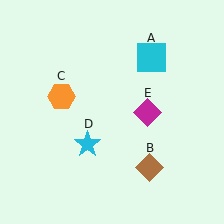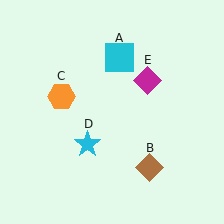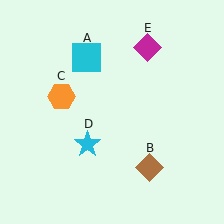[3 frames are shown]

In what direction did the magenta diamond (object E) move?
The magenta diamond (object E) moved up.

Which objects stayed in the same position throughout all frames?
Brown diamond (object B) and orange hexagon (object C) and cyan star (object D) remained stationary.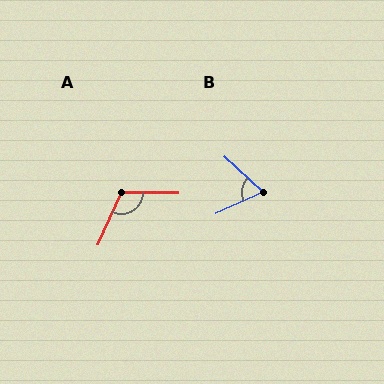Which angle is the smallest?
B, at approximately 67 degrees.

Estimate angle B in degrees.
Approximately 67 degrees.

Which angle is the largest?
A, at approximately 114 degrees.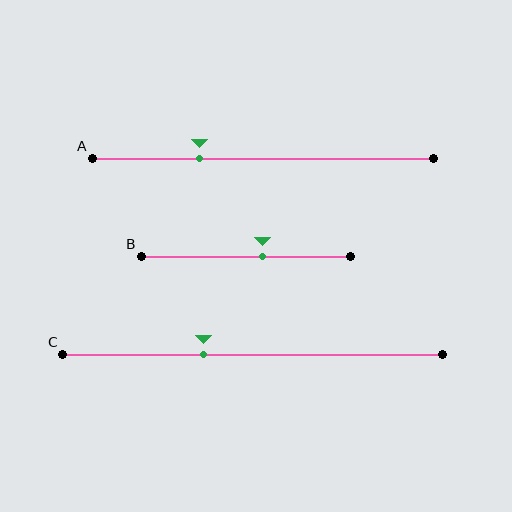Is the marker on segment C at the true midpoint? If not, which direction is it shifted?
No, the marker on segment C is shifted to the left by about 13% of the segment length.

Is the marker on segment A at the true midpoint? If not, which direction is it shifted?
No, the marker on segment A is shifted to the left by about 19% of the segment length.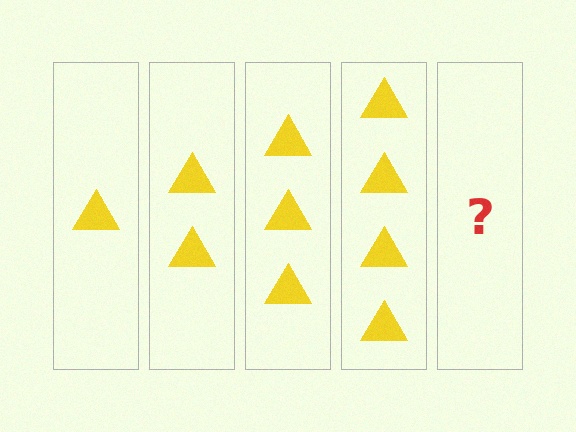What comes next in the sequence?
The next element should be 5 triangles.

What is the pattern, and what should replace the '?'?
The pattern is that each step adds one more triangle. The '?' should be 5 triangles.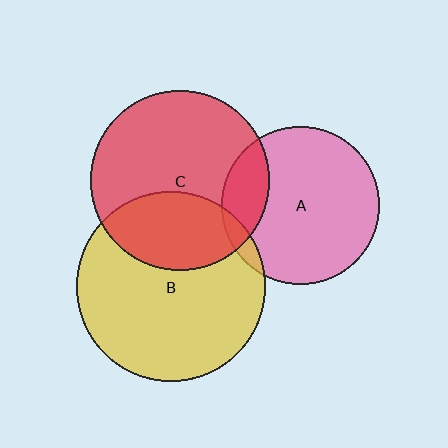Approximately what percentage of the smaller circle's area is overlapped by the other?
Approximately 5%.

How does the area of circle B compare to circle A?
Approximately 1.4 times.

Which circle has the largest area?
Circle B (yellow).